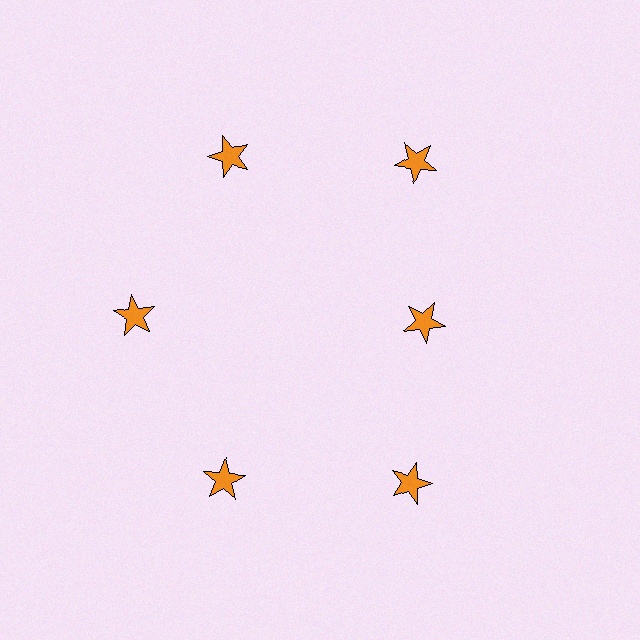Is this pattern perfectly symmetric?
No. The 6 orange stars are arranged in a ring, but one element near the 3 o'clock position is pulled inward toward the center, breaking the 6-fold rotational symmetry.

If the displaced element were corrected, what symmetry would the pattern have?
It would have 6-fold rotational symmetry — the pattern would map onto itself every 60 degrees.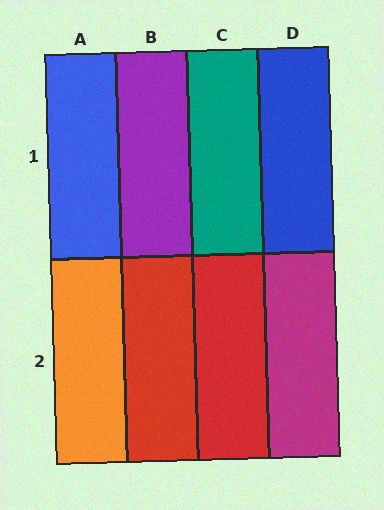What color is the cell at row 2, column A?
Orange.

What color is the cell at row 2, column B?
Red.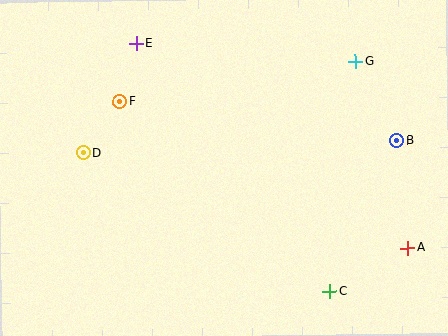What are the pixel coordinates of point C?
Point C is at (329, 291).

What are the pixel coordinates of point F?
Point F is at (120, 101).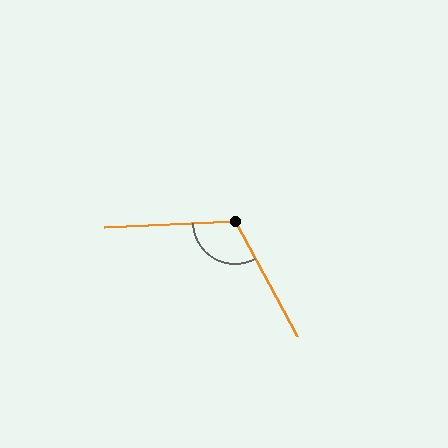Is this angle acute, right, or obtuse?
It is obtuse.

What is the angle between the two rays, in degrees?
Approximately 116 degrees.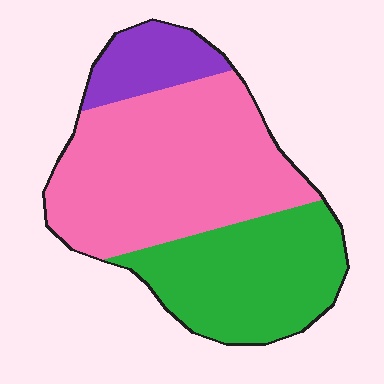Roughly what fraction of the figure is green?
Green takes up between a third and a half of the figure.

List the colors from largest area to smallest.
From largest to smallest: pink, green, purple.